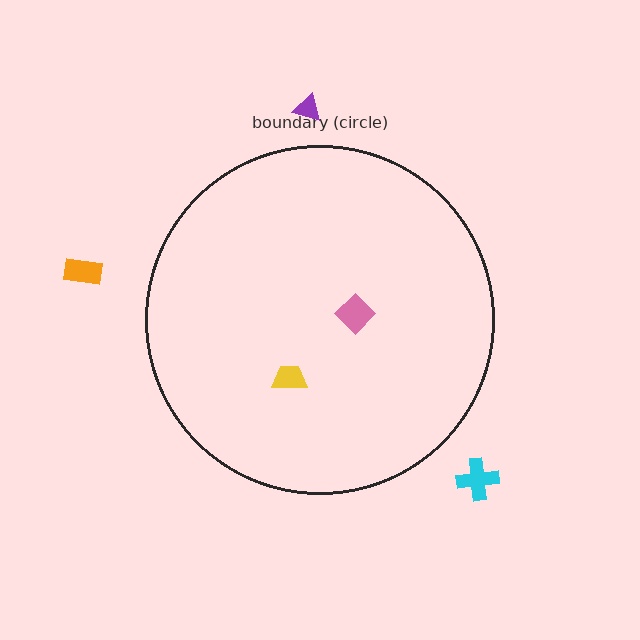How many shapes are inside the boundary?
2 inside, 3 outside.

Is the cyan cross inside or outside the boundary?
Outside.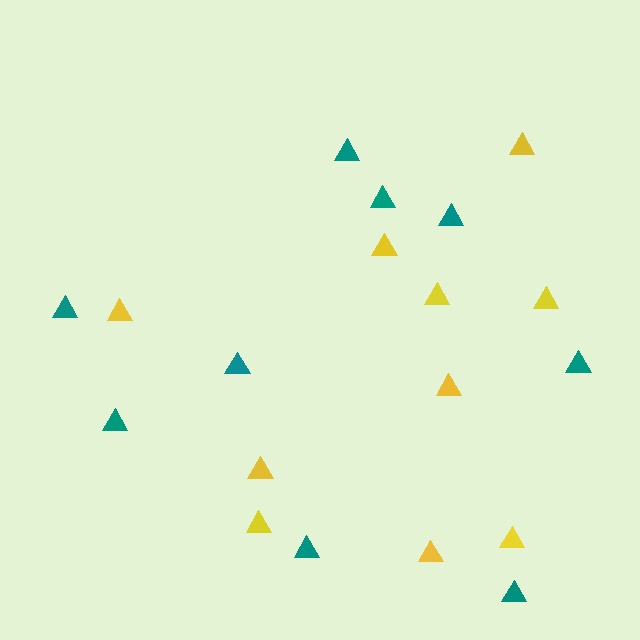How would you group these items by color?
There are 2 groups: one group of yellow triangles (10) and one group of teal triangles (9).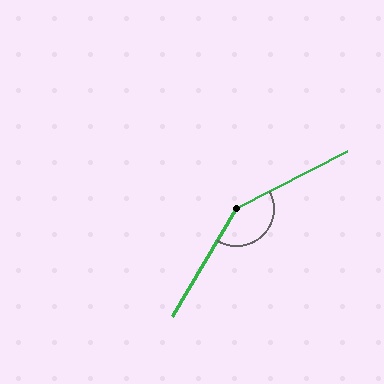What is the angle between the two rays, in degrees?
Approximately 148 degrees.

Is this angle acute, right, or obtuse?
It is obtuse.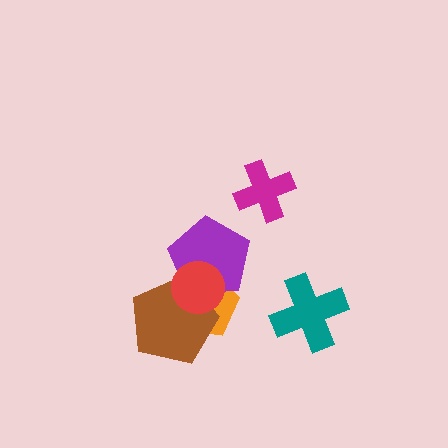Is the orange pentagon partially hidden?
Yes, it is partially covered by another shape.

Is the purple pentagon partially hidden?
Yes, it is partially covered by another shape.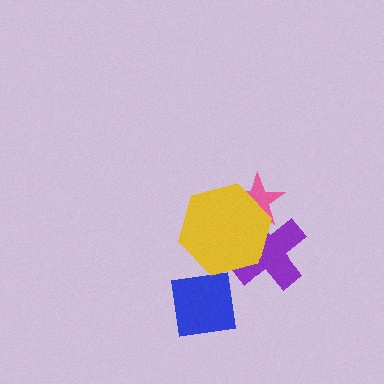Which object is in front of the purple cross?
The yellow hexagon is in front of the purple cross.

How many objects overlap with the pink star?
2 objects overlap with the pink star.